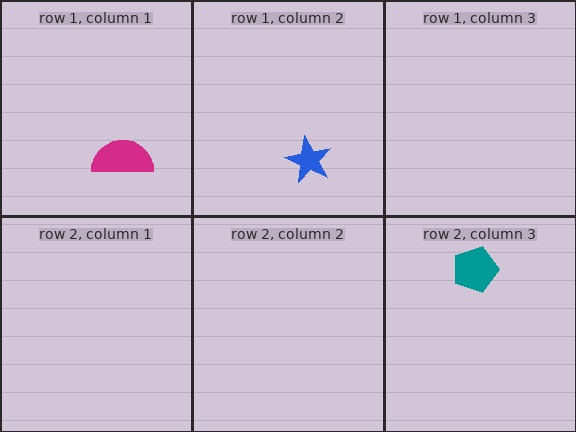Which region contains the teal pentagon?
The row 2, column 3 region.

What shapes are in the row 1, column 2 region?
The blue star.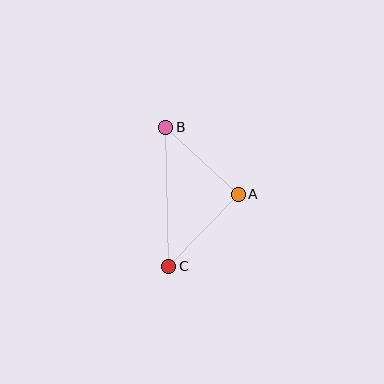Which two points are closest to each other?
Points A and B are closest to each other.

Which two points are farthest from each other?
Points B and C are farthest from each other.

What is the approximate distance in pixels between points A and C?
The distance between A and C is approximately 100 pixels.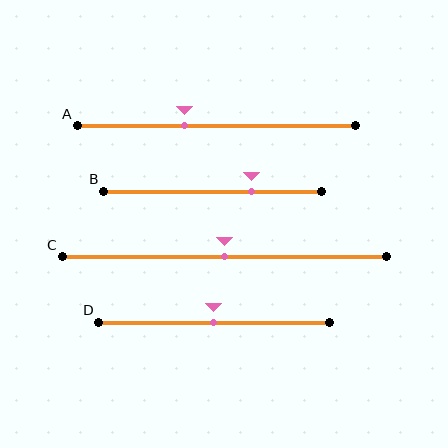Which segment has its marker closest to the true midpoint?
Segment C has its marker closest to the true midpoint.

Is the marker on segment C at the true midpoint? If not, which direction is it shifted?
Yes, the marker on segment C is at the true midpoint.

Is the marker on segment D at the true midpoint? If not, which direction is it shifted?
Yes, the marker on segment D is at the true midpoint.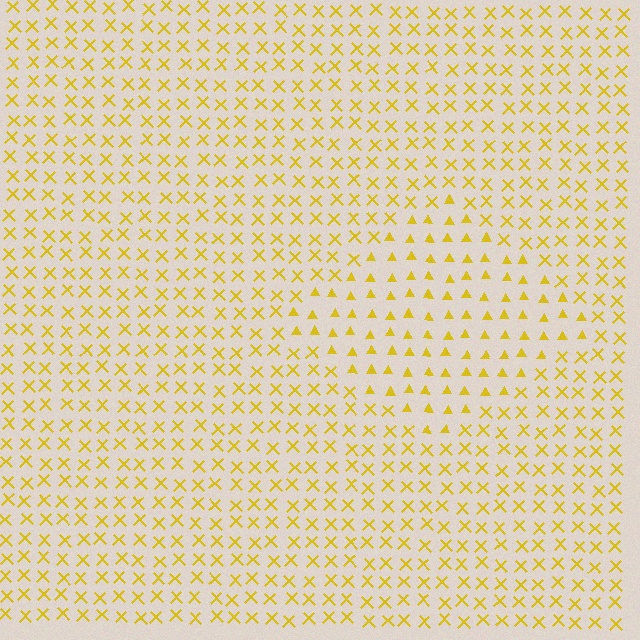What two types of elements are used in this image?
The image uses triangles inside the diamond region and X marks outside it.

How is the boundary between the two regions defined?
The boundary is defined by a change in element shape: triangles inside vs. X marks outside. All elements share the same color and spacing.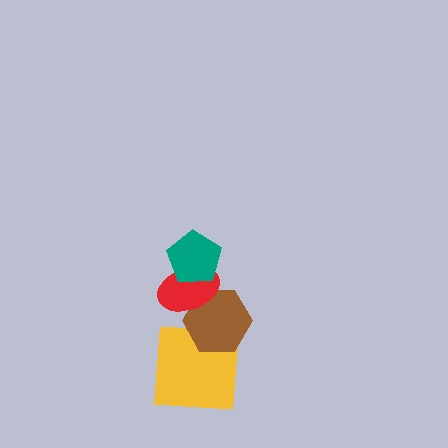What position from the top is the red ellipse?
The red ellipse is 2nd from the top.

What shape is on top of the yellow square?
The brown hexagon is on top of the yellow square.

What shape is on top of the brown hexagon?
The red ellipse is on top of the brown hexagon.